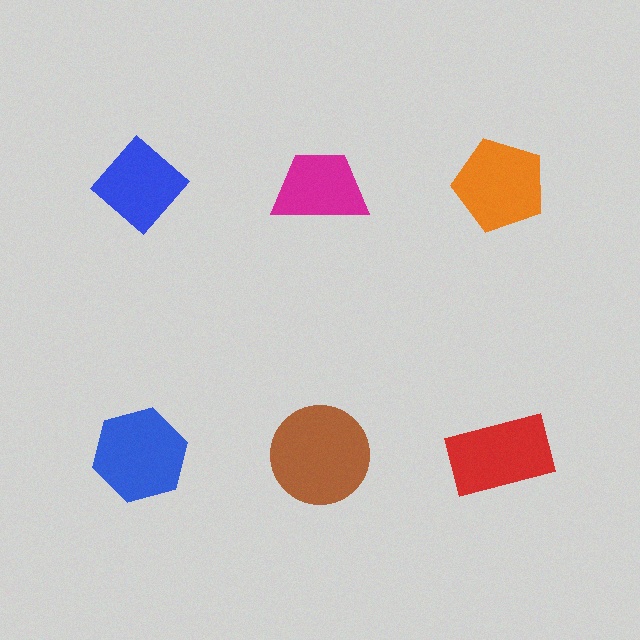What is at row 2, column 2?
A brown circle.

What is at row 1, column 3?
An orange pentagon.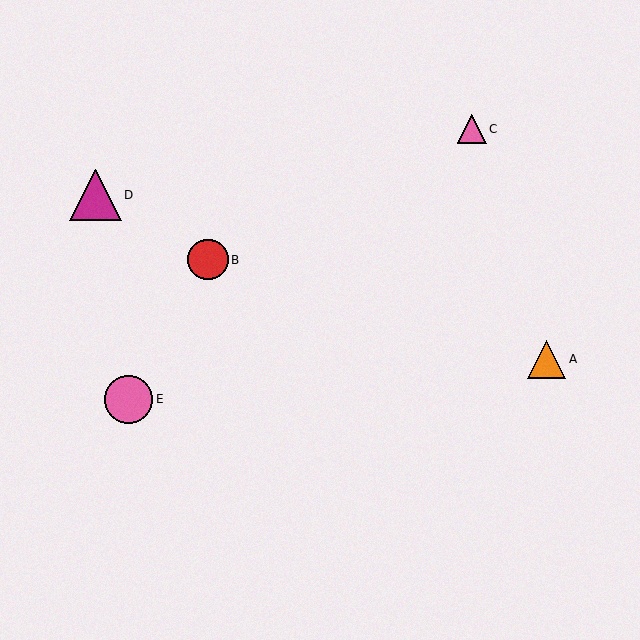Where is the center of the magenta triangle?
The center of the magenta triangle is at (95, 195).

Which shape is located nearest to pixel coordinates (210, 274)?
The red circle (labeled B) at (208, 260) is nearest to that location.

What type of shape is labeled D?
Shape D is a magenta triangle.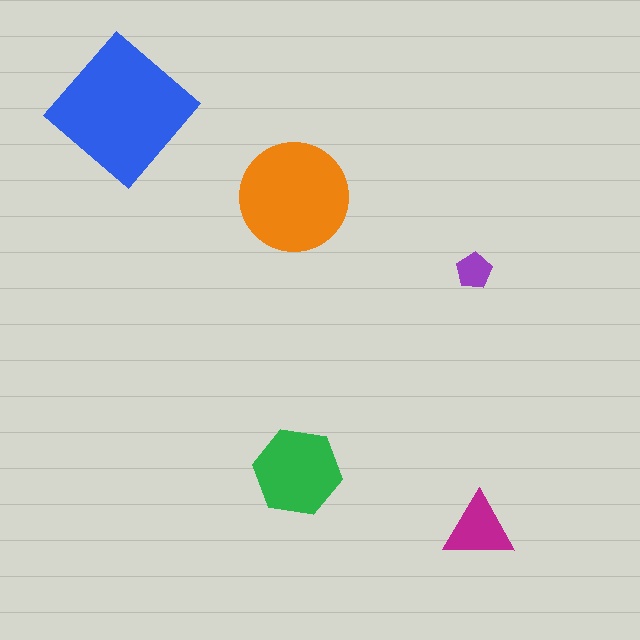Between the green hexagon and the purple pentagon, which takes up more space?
The green hexagon.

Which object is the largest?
The blue diamond.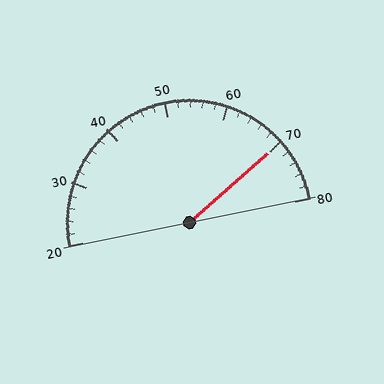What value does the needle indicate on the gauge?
The needle indicates approximately 70.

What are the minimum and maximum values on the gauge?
The gauge ranges from 20 to 80.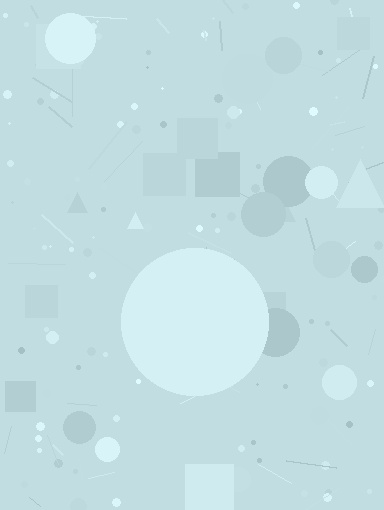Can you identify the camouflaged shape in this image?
The camouflaged shape is a circle.